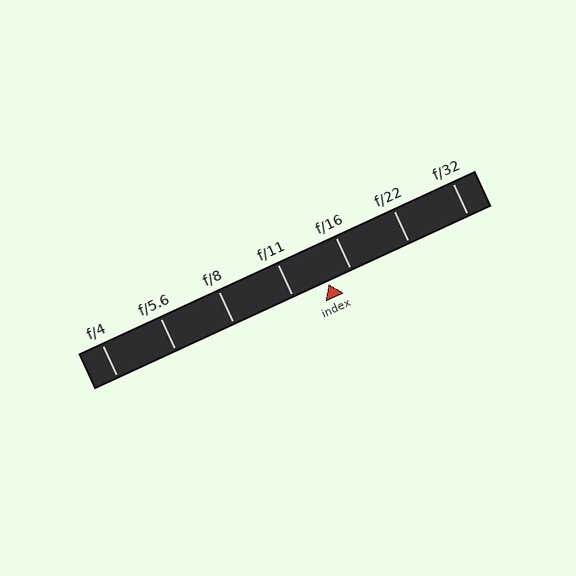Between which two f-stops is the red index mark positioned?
The index mark is between f/11 and f/16.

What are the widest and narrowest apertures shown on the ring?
The widest aperture shown is f/4 and the narrowest is f/32.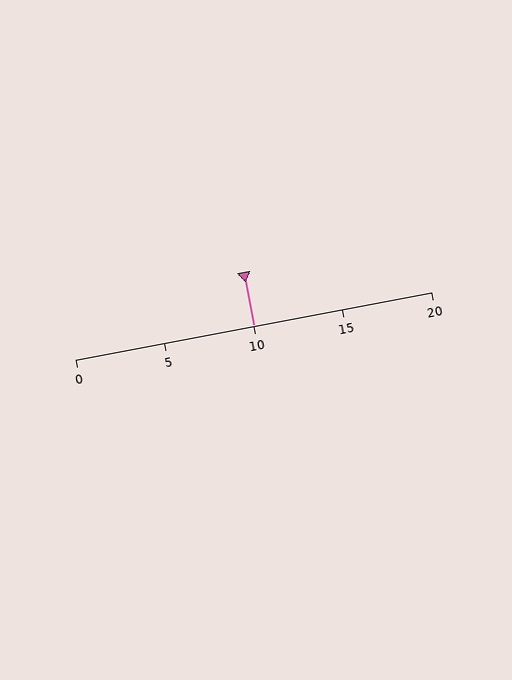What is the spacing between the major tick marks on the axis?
The major ticks are spaced 5 apart.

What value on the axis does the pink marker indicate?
The marker indicates approximately 10.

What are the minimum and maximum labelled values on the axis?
The axis runs from 0 to 20.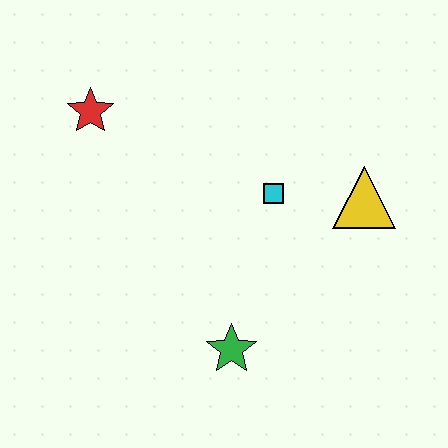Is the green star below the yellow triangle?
Yes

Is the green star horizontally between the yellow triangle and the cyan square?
No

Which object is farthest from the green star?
The red star is farthest from the green star.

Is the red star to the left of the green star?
Yes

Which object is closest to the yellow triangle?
The cyan square is closest to the yellow triangle.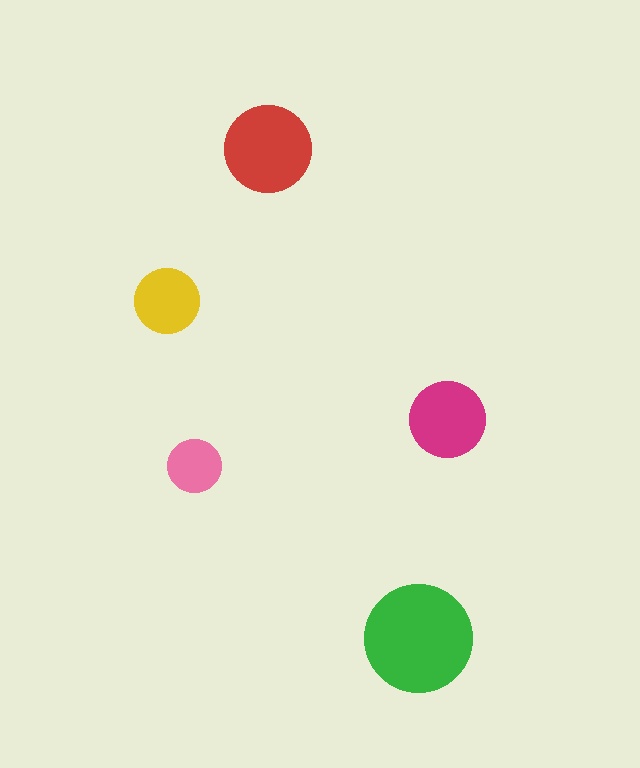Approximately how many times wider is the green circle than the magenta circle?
About 1.5 times wider.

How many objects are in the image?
There are 5 objects in the image.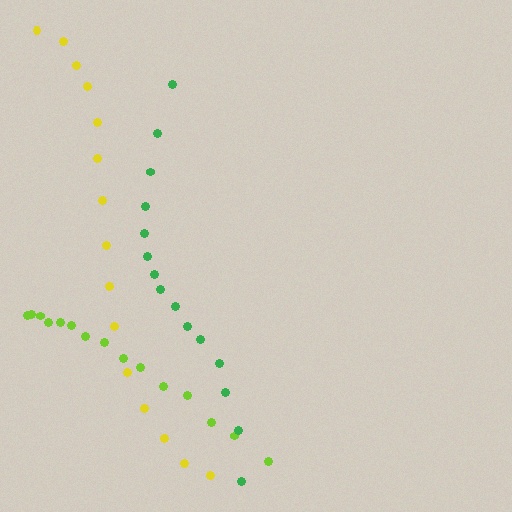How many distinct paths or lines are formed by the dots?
There are 3 distinct paths.